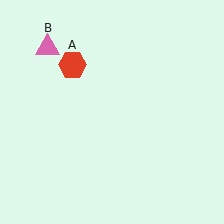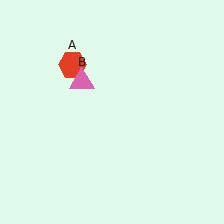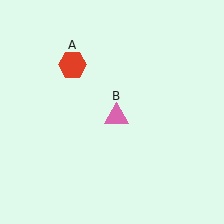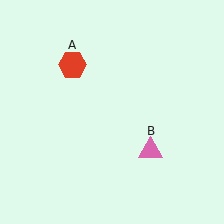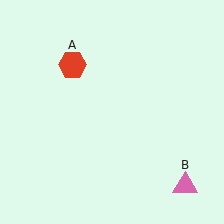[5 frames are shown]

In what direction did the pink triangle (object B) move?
The pink triangle (object B) moved down and to the right.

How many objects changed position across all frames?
1 object changed position: pink triangle (object B).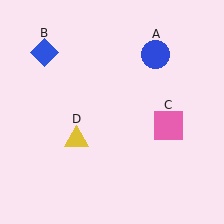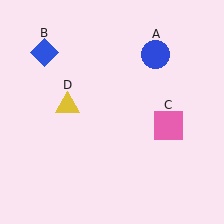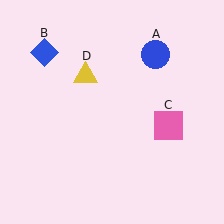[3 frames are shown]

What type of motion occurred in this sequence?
The yellow triangle (object D) rotated clockwise around the center of the scene.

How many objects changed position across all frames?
1 object changed position: yellow triangle (object D).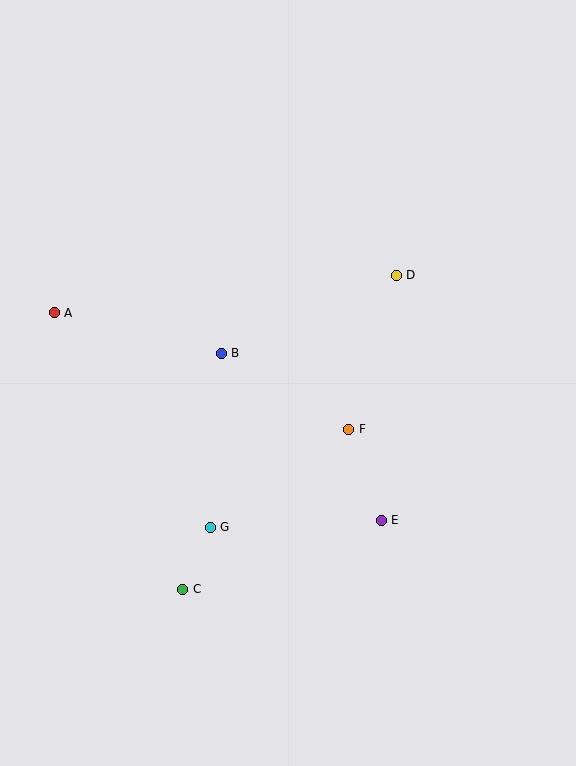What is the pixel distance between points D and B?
The distance between D and B is 192 pixels.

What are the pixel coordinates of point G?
Point G is at (210, 527).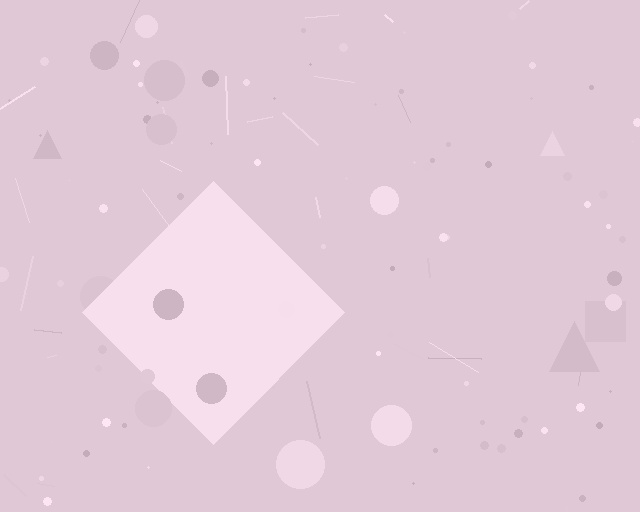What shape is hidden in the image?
A diamond is hidden in the image.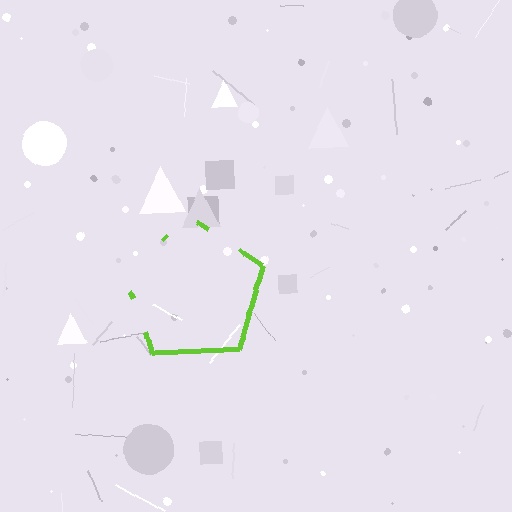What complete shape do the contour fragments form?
The contour fragments form a pentagon.